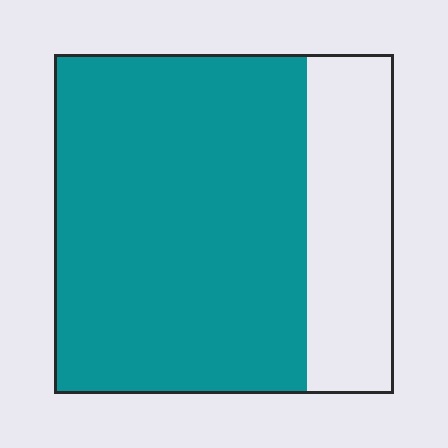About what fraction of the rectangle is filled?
About three quarters (3/4).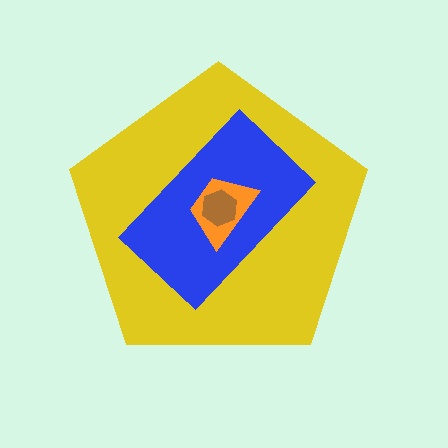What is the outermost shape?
The yellow pentagon.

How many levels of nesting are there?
4.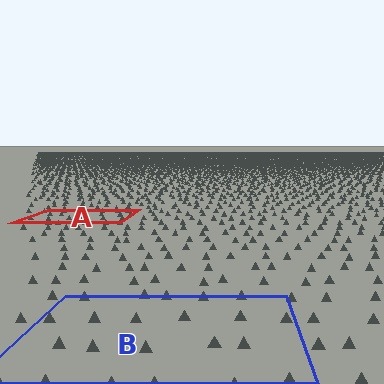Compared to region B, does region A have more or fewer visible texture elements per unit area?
Region A has more texture elements per unit area — they are packed more densely because it is farther away.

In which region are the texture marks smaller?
The texture marks are smaller in region A, because it is farther away.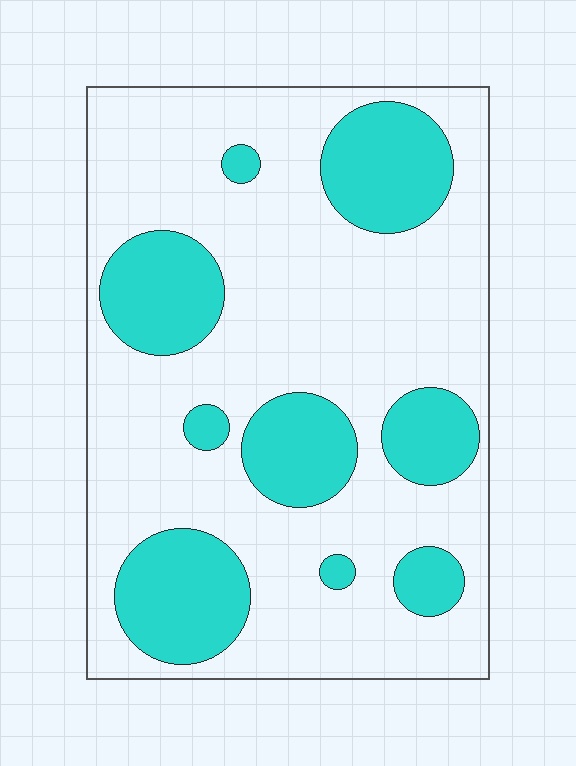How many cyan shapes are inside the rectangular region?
9.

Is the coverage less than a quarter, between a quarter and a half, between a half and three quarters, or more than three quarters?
Between a quarter and a half.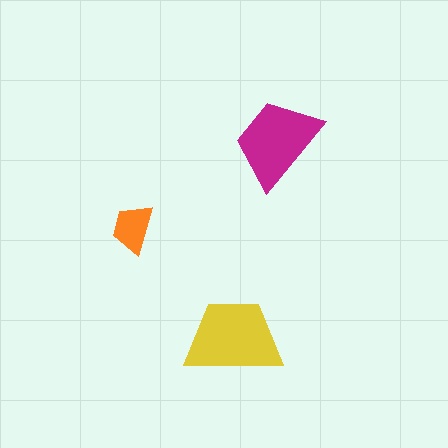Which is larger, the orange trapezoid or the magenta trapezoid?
The magenta one.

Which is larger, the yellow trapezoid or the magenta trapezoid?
The yellow one.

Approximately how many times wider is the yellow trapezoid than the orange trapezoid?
About 2 times wider.